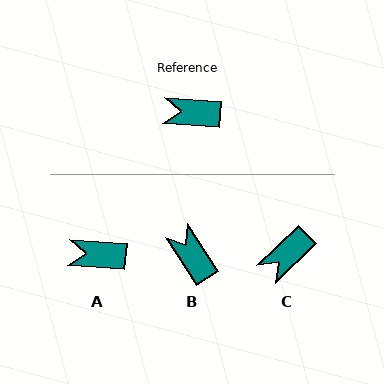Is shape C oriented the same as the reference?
No, it is off by about 49 degrees.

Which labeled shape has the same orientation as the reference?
A.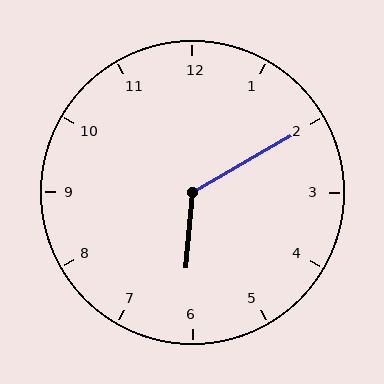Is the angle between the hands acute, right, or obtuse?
It is obtuse.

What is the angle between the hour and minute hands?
Approximately 125 degrees.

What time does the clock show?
6:10.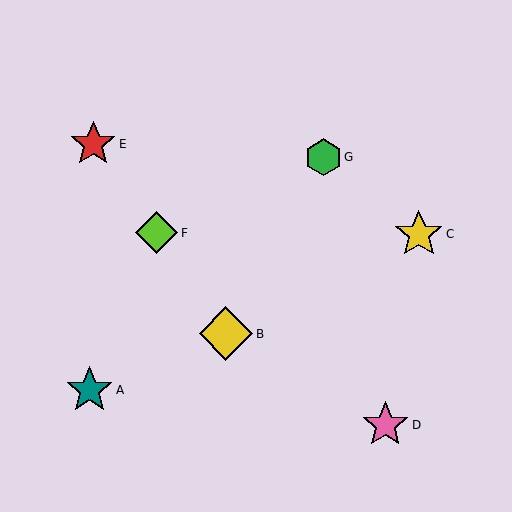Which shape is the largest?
The yellow diamond (labeled B) is the largest.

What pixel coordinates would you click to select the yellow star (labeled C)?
Click at (419, 234) to select the yellow star C.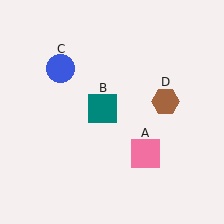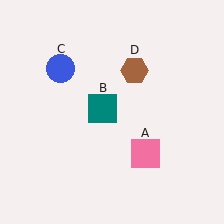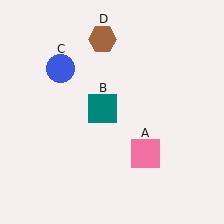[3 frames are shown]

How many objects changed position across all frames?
1 object changed position: brown hexagon (object D).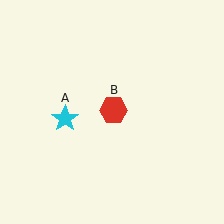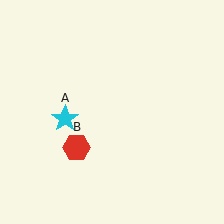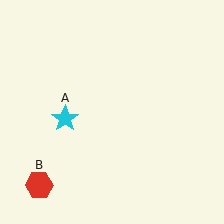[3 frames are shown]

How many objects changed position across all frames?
1 object changed position: red hexagon (object B).